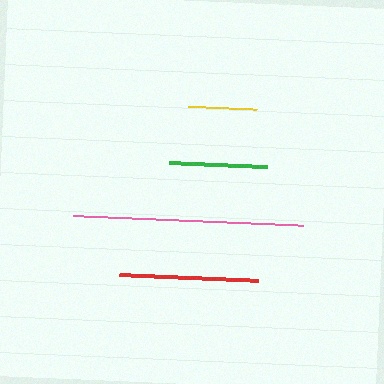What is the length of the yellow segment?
The yellow segment is approximately 69 pixels long.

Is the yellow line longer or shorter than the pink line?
The pink line is longer than the yellow line.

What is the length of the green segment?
The green segment is approximately 98 pixels long.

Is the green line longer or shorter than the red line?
The red line is longer than the green line.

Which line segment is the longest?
The pink line is the longest at approximately 229 pixels.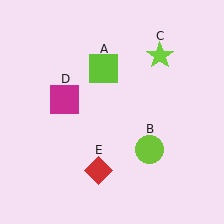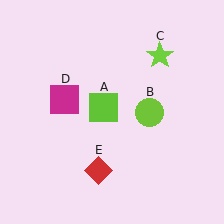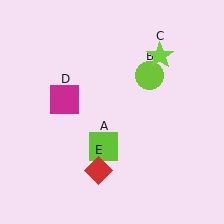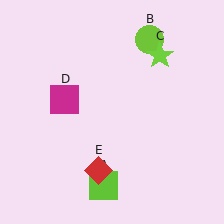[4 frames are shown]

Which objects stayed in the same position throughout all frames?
Lime star (object C) and magenta square (object D) and red diamond (object E) remained stationary.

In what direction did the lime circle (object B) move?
The lime circle (object B) moved up.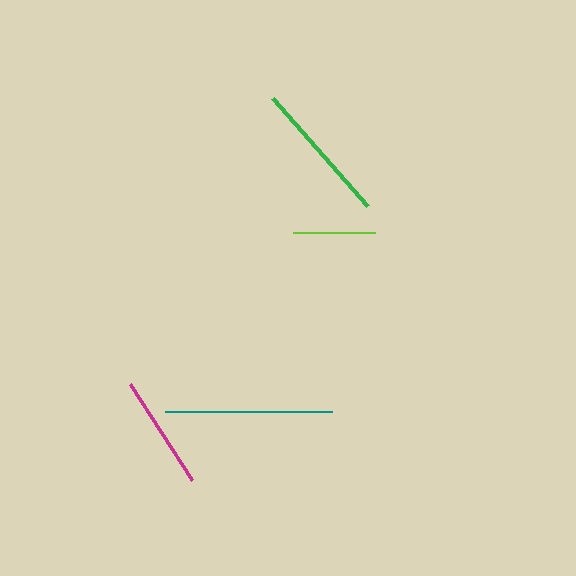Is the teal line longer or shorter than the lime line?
The teal line is longer than the lime line.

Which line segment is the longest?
The teal line is the longest at approximately 167 pixels.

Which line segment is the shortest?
The lime line is the shortest at approximately 82 pixels.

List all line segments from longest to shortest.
From longest to shortest: teal, green, magenta, lime.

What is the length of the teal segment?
The teal segment is approximately 167 pixels long.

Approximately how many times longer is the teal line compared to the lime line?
The teal line is approximately 2.0 times the length of the lime line.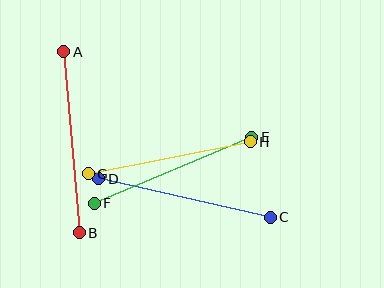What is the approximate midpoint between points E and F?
The midpoint is at approximately (173, 170) pixels.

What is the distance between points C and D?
The distance is approximately 176 pixels.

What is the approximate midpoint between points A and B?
The midpoint is at approximately (72, 142) pixels.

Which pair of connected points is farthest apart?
Points A and B are farthest apart.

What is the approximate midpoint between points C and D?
The midpoint is at approximately (184, 198) pixels.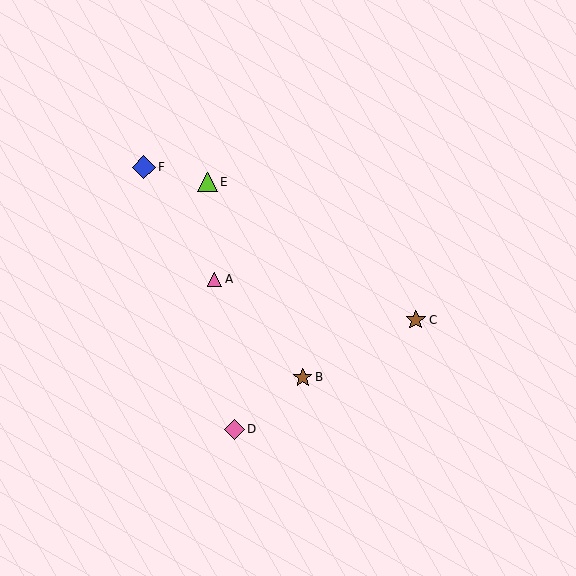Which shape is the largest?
The blue diamond (labeled F) is the largest.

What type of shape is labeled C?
Shape C is a brown star.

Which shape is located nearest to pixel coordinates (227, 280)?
The pink triangle (labeled A) at (215, 279) is nearest to that location.